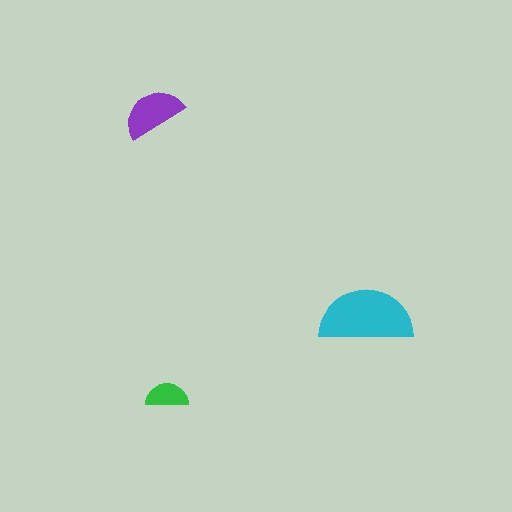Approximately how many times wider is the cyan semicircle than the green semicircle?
About 2 times wider.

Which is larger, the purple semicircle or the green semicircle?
The purple one.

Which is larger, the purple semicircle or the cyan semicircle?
The cyan one.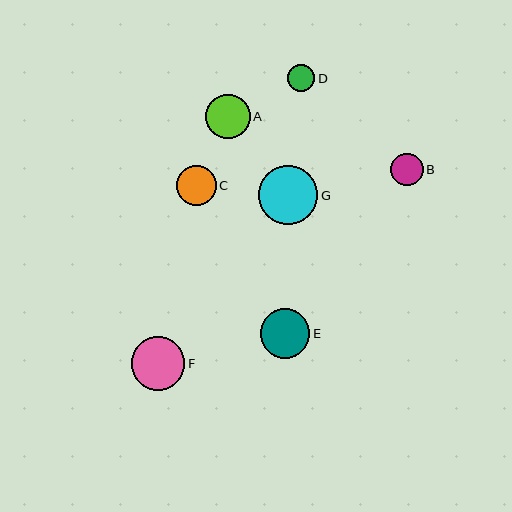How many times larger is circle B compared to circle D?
Circle B is approximately 1.2 times the size of circle D.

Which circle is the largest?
Circle G is the largest with a size of approximately 59 pixels.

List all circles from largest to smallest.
From largest to smallest: G, F, E, A, C, B, D.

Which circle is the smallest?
Circle D is the smallest with a size of approximately 27 pixels.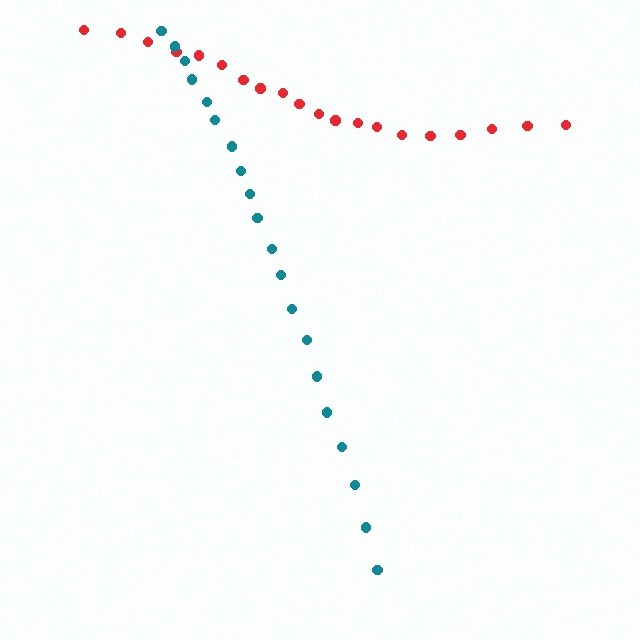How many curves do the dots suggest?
There are 2 distinct paths.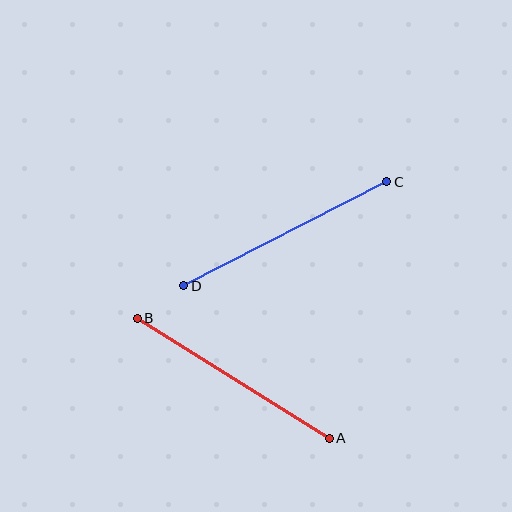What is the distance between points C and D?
The distance is approximately 228 pixels.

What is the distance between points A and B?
The distance is approximately 226 pixels.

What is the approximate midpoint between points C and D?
The midpoint is at approximately (285, 234) pixels.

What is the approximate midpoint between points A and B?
The midpoint is at approximately (233, 378) pixels.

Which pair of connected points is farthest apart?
Points C and D are farthest apart.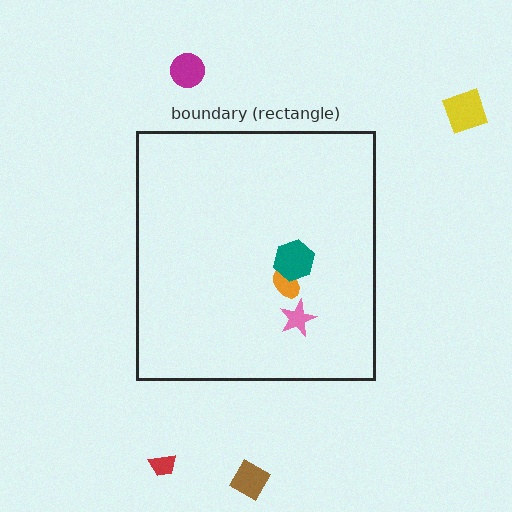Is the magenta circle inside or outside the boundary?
Outside.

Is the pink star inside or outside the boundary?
Inside.